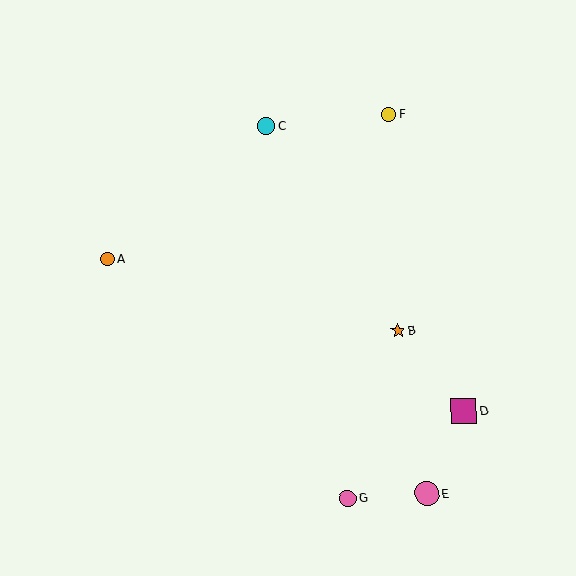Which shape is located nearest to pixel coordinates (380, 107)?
The yellow circle (labeled F) at (389, 114) is nearest to that location.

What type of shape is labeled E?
Shape E is a pink circle.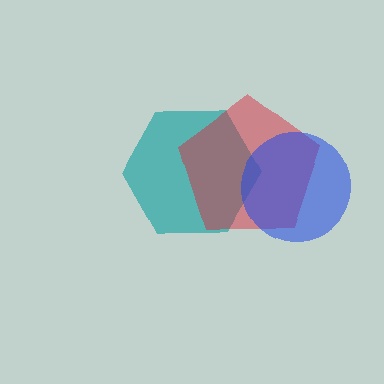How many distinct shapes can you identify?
There are 3 distinct shapes: a teal hexagon, a red pentagon, a blue circle.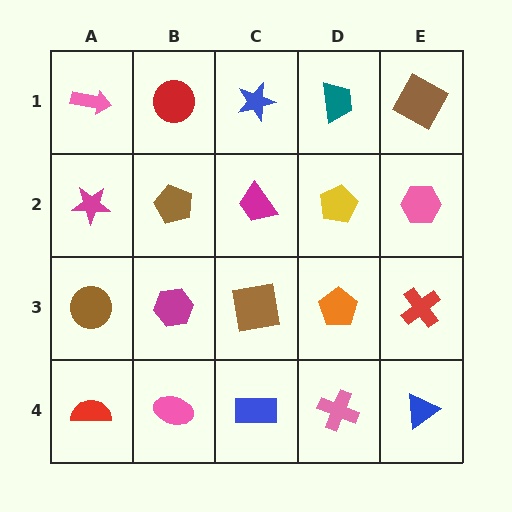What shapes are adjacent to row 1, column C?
A magenta trapezoid (row 2, column C), a red circle (row 1, column B), a teal trapezoid (row 1, column D).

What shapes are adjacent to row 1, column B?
A brown pentagon (row 2, column B), a pink arrow (row 1, column A), a blue star (row 1, column C).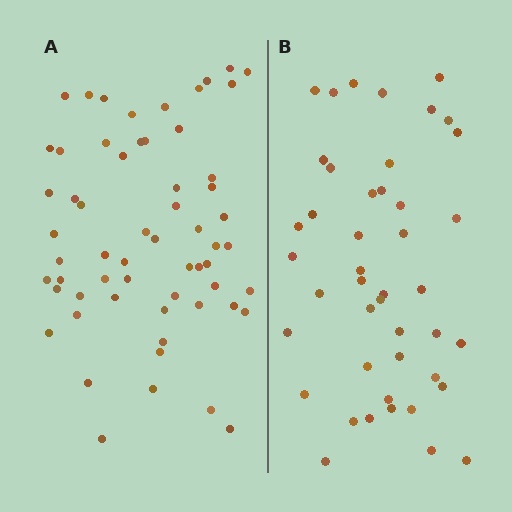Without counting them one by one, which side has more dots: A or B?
Region A (the left region) has more dots.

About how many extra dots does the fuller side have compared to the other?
Region A has approximately 15 more dots than region B.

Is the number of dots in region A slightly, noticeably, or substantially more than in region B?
Region A has noticeably more, but not dramatically so. The ratio is roughly 1.4 to 1.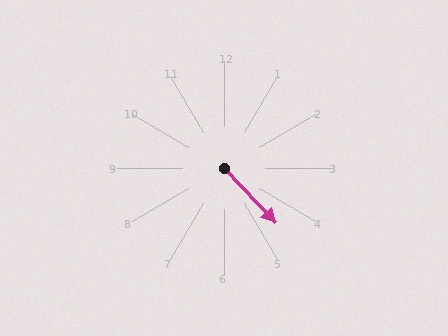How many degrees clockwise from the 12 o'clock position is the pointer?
Approximately 137 degrees.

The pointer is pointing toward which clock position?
Roughly 5 o'clock.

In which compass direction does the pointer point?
Southeast.